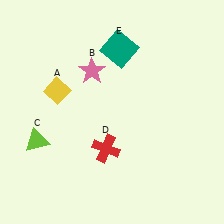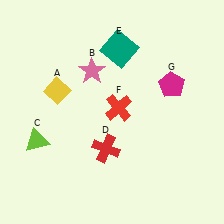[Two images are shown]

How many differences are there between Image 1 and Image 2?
There are 2 differences between the two images.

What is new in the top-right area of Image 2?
A magenta pentagon (G) was added in the top-right area of Image 2.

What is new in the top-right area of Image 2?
A red cross (F) was added in the top-right area of Image 2.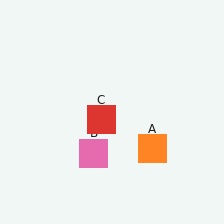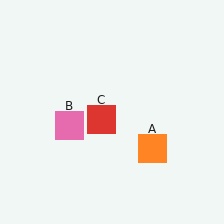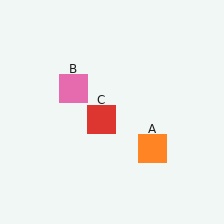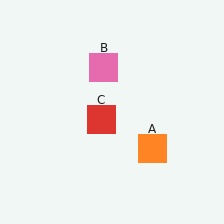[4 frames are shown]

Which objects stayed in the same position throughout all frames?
Orange square (object A) and red square (object C) remained stationary.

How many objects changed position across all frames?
1 object changed position: pink square (object B).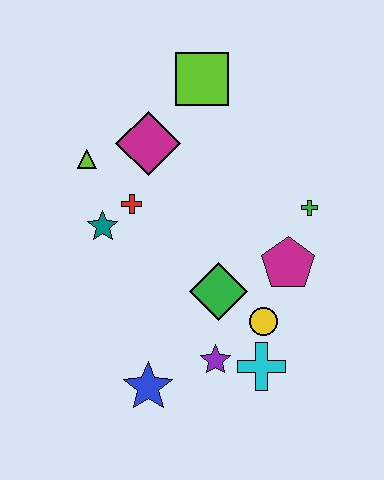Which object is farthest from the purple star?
The lime square is farthest from the purple star.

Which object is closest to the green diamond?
The yellow circle is closest to the green diamond.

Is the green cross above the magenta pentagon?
Yes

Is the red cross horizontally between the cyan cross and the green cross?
No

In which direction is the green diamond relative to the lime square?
The green diamond is below the lime square.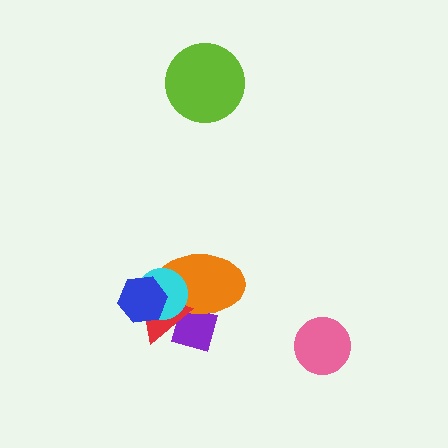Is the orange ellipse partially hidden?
Yes, it is partially covered by another shape.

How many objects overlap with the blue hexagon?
3 objects overlap with the blue hexagon.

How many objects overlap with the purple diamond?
2 objects overlap with the purple diamond.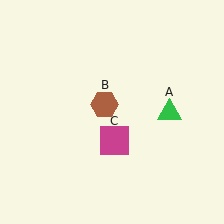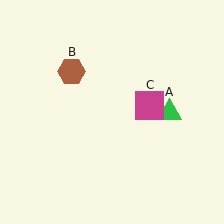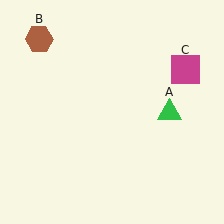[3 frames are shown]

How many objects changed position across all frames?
2 objects changed position: brown hexagon (object B), magenta square (object C).